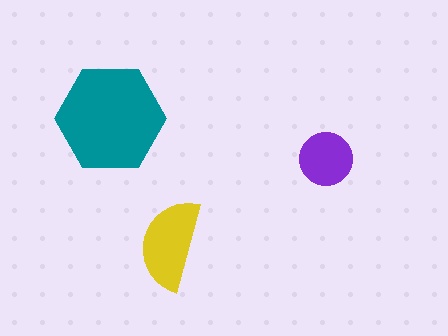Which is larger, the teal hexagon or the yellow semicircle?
The teal hexagon.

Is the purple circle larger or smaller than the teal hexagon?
Smaller.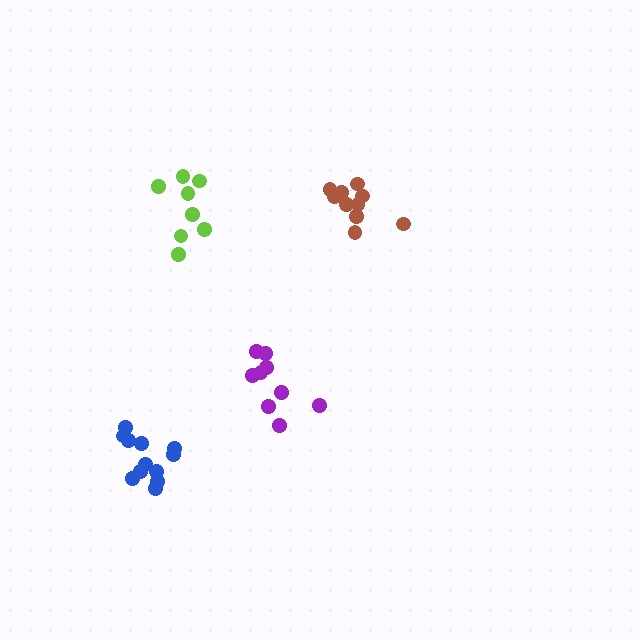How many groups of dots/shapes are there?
There are 4 groups.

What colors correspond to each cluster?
The clusters are colored: lime, blue, brown, purple.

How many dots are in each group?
Group 1: 8 dots, Group 2: 12 dots, Group 3: 10 dots, Group 4: 9 dots (39 total).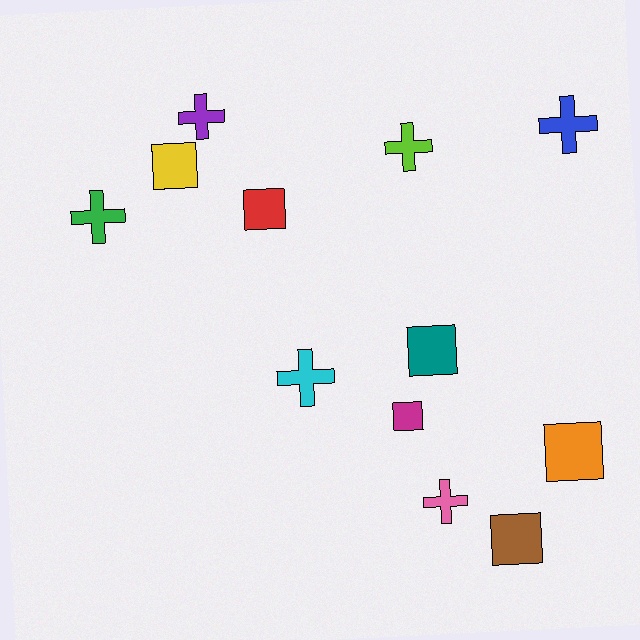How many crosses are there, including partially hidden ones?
There are 6 crosses.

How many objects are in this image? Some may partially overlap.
There are 12 objects.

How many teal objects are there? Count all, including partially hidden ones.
There is 1 teal object.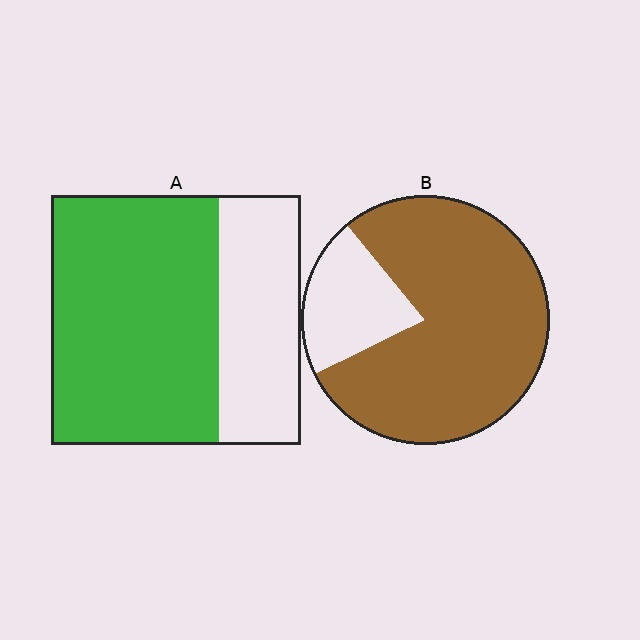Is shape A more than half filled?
Yes.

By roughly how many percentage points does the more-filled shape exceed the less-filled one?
By roughly 10 percentage points (B over A).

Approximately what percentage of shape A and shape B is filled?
A is approximately 65% and B is approximately 80%.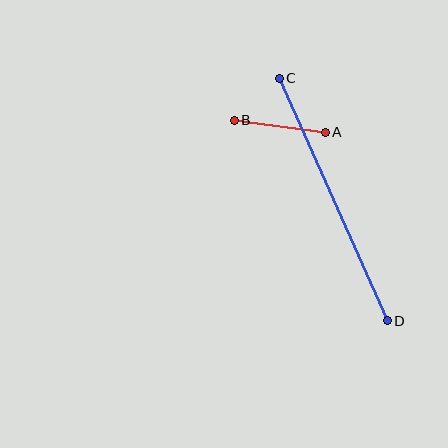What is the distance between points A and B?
The distance is approximately 92 pixels.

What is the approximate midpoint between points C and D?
The midpoint is at approximately (333, 199) pixels.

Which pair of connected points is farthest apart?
Points C and D are farthest apart.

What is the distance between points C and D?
The distance is approximately 265 pixels.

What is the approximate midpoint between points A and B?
The midpoint is at approximately (280, 126) pixels.